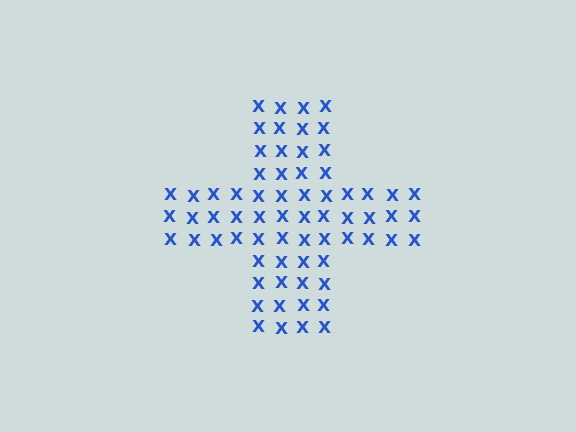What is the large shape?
The large shape is a cross.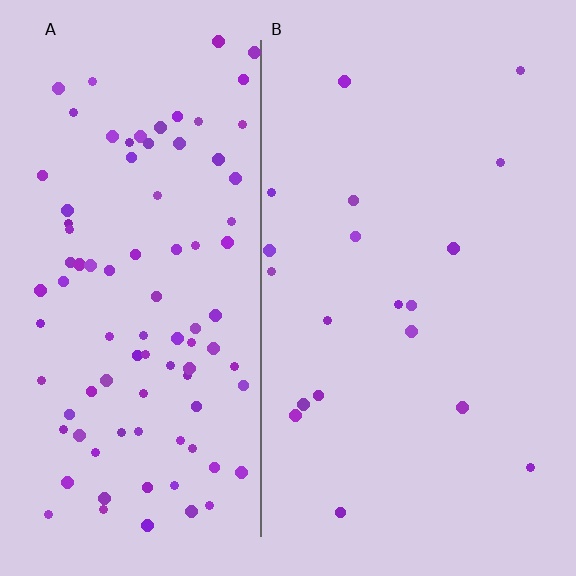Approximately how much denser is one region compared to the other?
Approximately 4.9× — region A over region B.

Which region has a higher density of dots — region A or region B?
A (the left).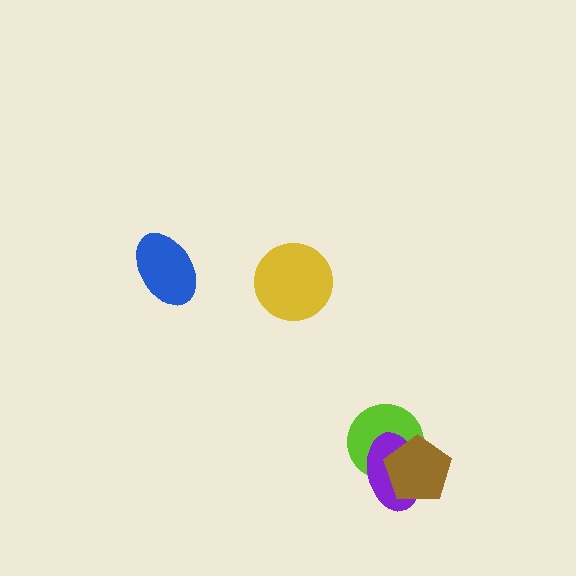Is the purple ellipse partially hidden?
Yes, it is partially covered by another shape.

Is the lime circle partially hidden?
Yes, it is partially covered by another shape.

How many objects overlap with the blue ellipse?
0 objects overlap with the blue ellipse.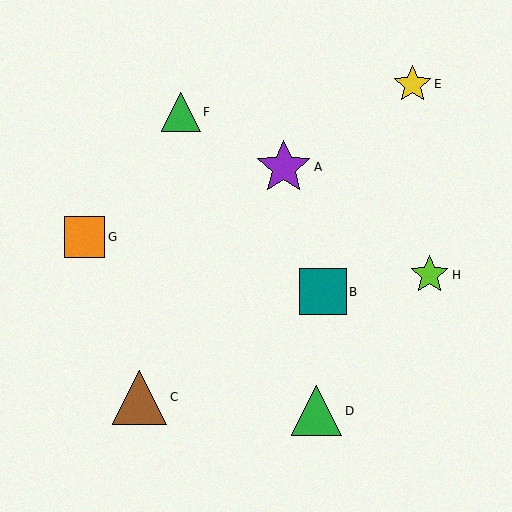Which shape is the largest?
The purple star (labeled A) is the largest.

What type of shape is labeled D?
Shape D is a green triangle.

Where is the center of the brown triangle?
The center of the brown triangle is at (139, 397).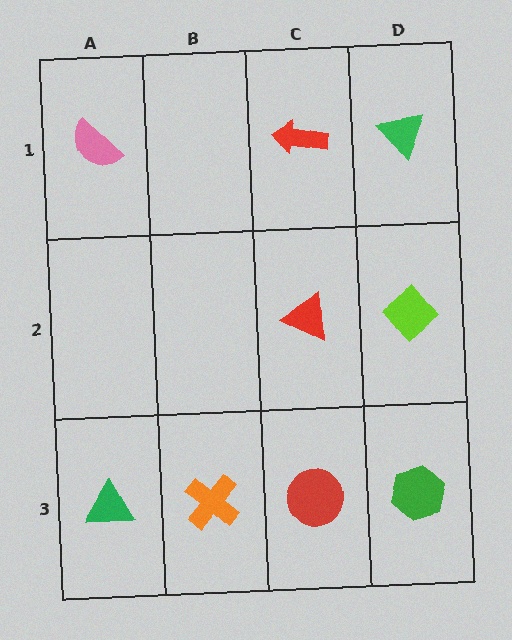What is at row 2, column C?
A red triangle.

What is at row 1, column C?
A red arrow.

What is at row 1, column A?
A pink semicircle.